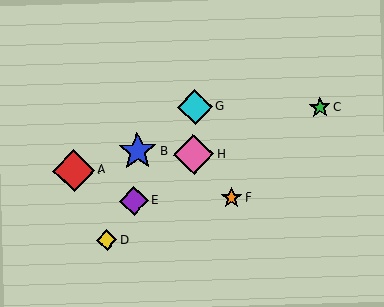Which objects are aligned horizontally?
Objects E, F are aligned horizontally.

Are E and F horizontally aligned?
Yes, both are at y≈201.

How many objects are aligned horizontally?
2 objects (E, F) are aligned horizontally.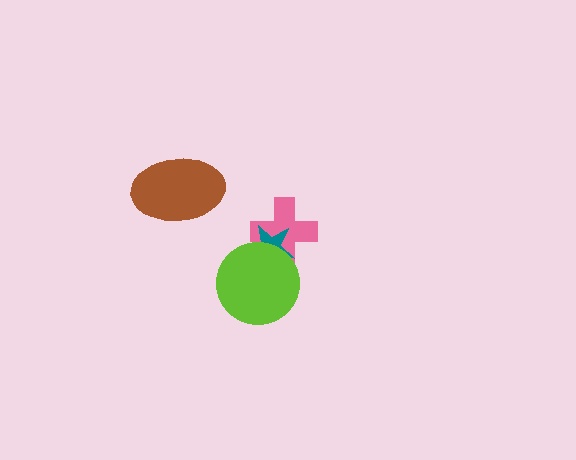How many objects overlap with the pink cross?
2 objects overlap with the pink cross.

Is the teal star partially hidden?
Yes, it is partially covered by another shape.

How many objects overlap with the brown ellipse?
0 objects overlap with the brown ellipse.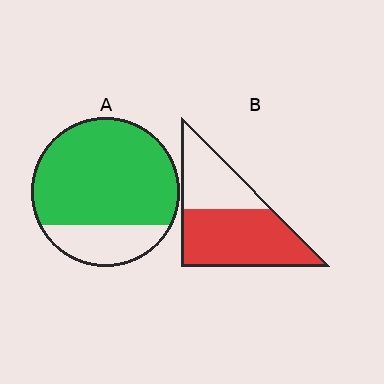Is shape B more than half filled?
Yes.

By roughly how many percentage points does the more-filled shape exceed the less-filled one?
By roughly 15 percentage points (A over B).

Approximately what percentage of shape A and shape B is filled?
A is approximately 75% and B is approximately 60%.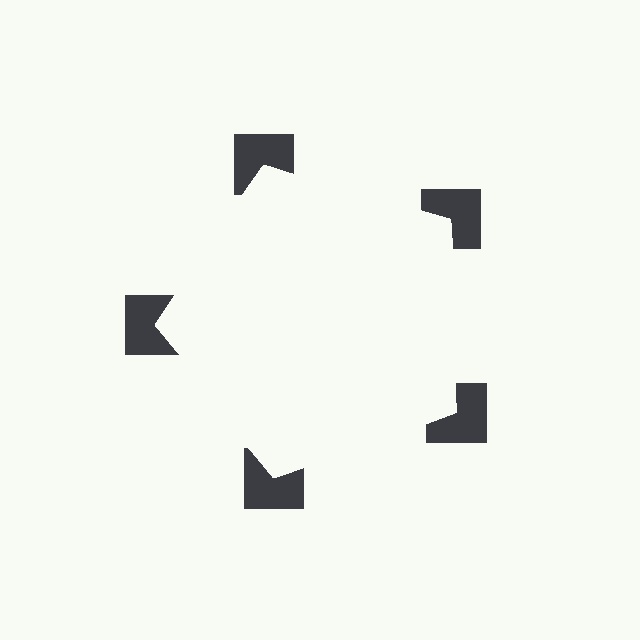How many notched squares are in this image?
There are 5 — one at each vertex of the illusory pentagon.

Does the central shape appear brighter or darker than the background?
It typically appears slightly brighter than the background, even though no actual brightness change is drawn.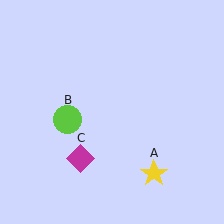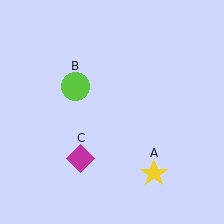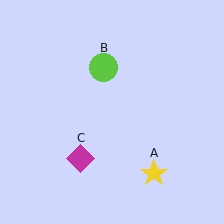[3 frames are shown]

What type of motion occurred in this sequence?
The lime circle (object B) rotated clockwise around the center of the scene.